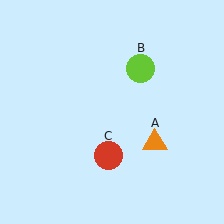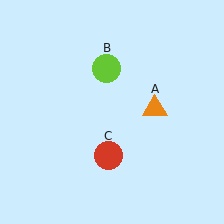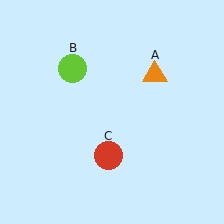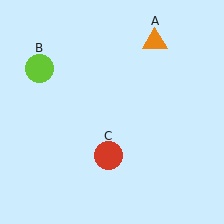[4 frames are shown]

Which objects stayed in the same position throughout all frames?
Red circle (object C) remained stationary.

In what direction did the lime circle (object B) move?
The lime circle (object B) moved left.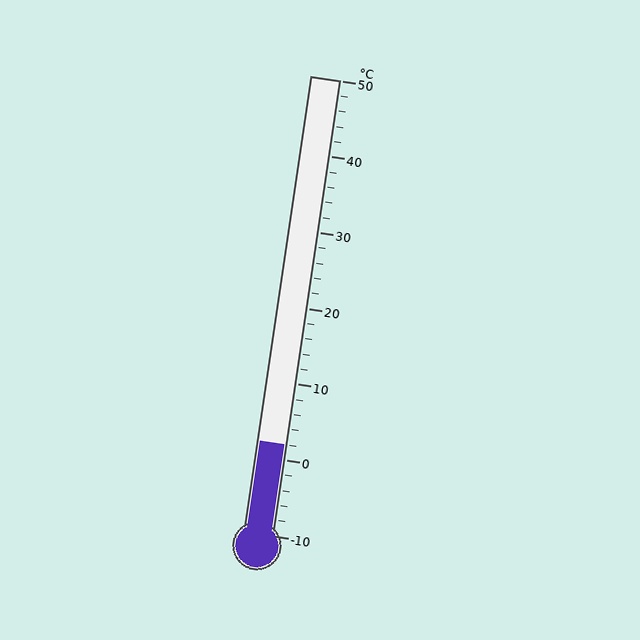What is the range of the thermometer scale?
The thermometer scale ranges from -10°C to 50°C.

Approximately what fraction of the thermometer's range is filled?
The thermometer is filled to approximately 20% of its range.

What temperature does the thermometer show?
The thermometer shows approximately 2°C.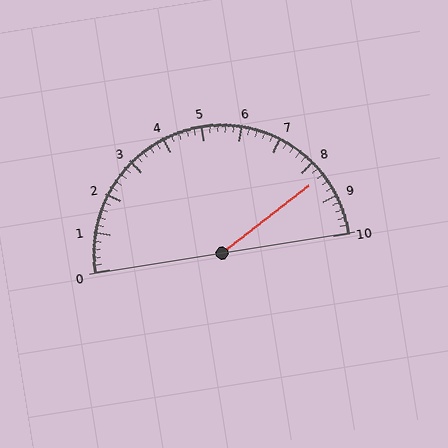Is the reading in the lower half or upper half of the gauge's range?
The reading is in the upper half of the range (0 to 10).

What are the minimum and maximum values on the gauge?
The gauge ranges from 0 to 10.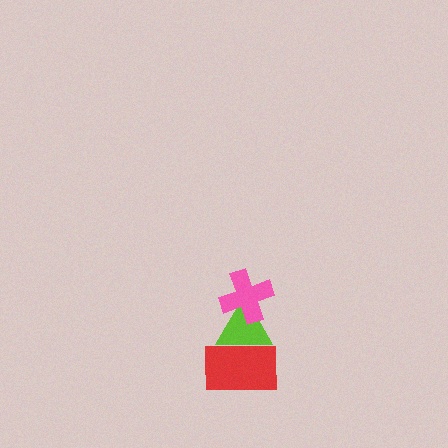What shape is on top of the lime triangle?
The pink cross is on top of the lime triangle.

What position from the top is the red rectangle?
The red rectangle is 3rd from the top.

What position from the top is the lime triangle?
The lime triangle is 2nd from the top.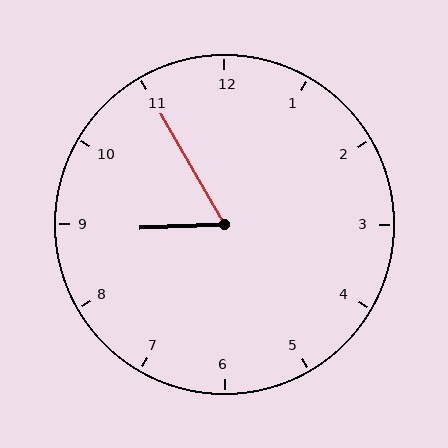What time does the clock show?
8:55.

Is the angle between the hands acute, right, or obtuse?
It is acute.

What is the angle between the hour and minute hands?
Approximately 62 degrees.